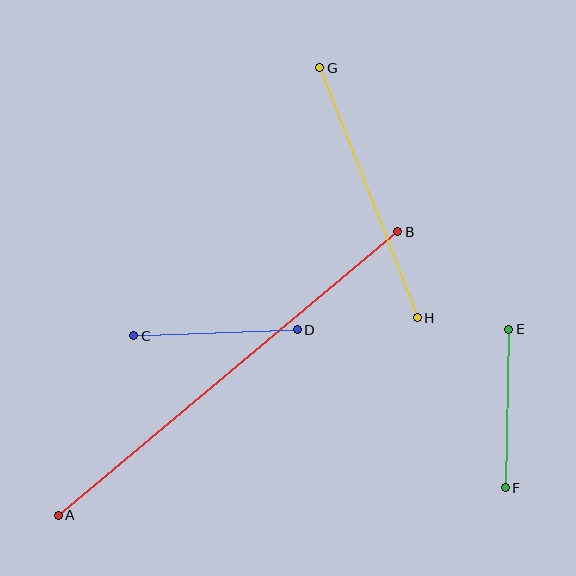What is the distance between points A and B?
The distance is approximately 442 pixels.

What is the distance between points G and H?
The distance is approximately 268 pixels.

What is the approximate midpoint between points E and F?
The midpoint is at approximately (507, 408) pixels.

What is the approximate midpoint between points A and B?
The midpoint is at approximately (228, 373) pixels.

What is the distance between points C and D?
The distance is approximately 164 pixels.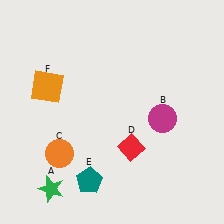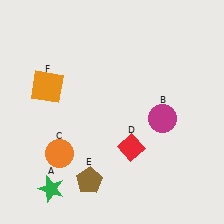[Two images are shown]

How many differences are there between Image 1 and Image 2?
There is 1 difference between the two images.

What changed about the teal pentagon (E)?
In Image 1, E is teal. In Image 2, it changed to brown.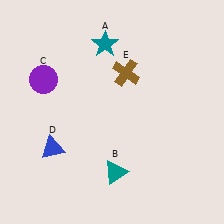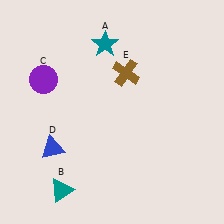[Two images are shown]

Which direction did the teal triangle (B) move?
The teal triangle (B) moved left.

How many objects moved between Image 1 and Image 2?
1 object moved between the two images.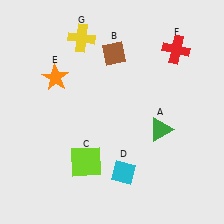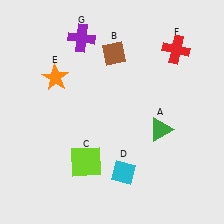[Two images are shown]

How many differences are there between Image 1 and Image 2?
There is 1 difference between the two images.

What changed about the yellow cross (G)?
In Image 1, G is yellow. In Image 2, it changed to purple.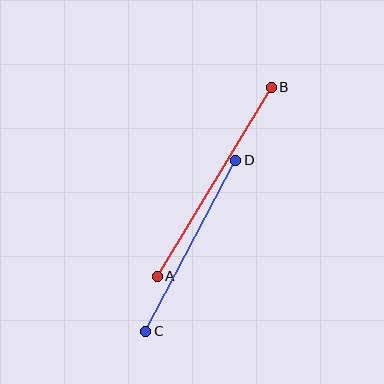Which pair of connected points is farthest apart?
Points A and B are farthest apart.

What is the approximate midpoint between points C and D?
The midpoint is at approximately (191, 246) pixels.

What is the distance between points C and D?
The distance is approximately 193 pixels.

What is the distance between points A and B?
The distance is approximately 221 pixels.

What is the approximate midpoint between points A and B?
The midpoint is at approximately (214, 182) pixels.